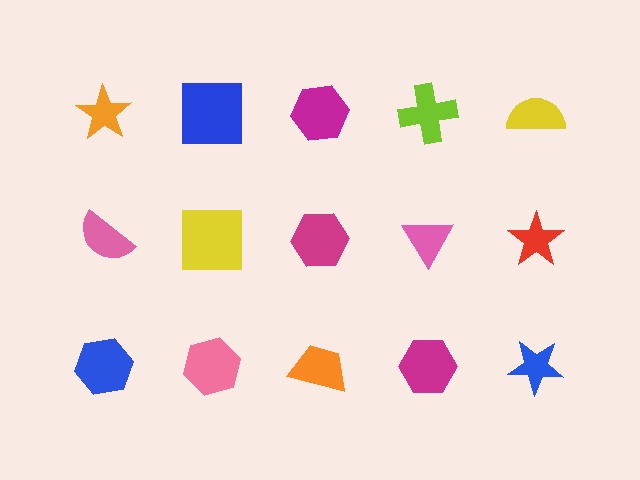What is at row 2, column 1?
A pink semicircle.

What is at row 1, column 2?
A blue square.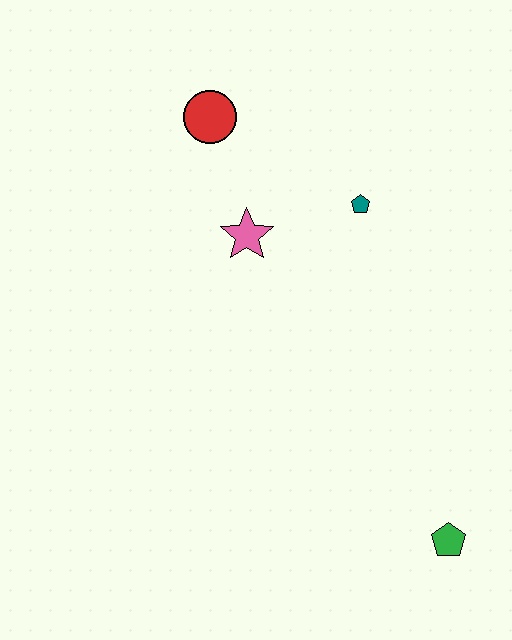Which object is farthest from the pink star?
The green pentagon is farthest from the pink star.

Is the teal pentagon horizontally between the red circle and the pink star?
No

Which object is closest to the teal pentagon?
The pink star is closest to the teal pentagon.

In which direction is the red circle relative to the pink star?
The red circle is above the pink star.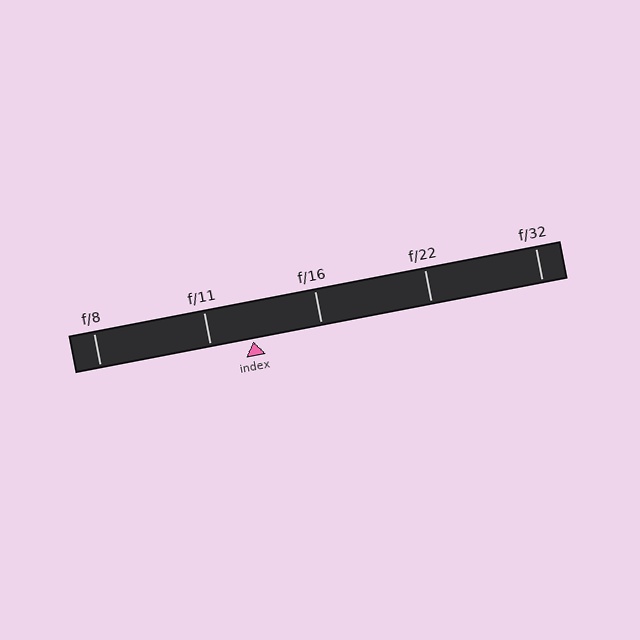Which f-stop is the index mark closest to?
The index mark is closest to f/11.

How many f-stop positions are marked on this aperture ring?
There are 5 f-stop positions marked.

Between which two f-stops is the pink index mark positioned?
The index mark is between f/11 and f/16.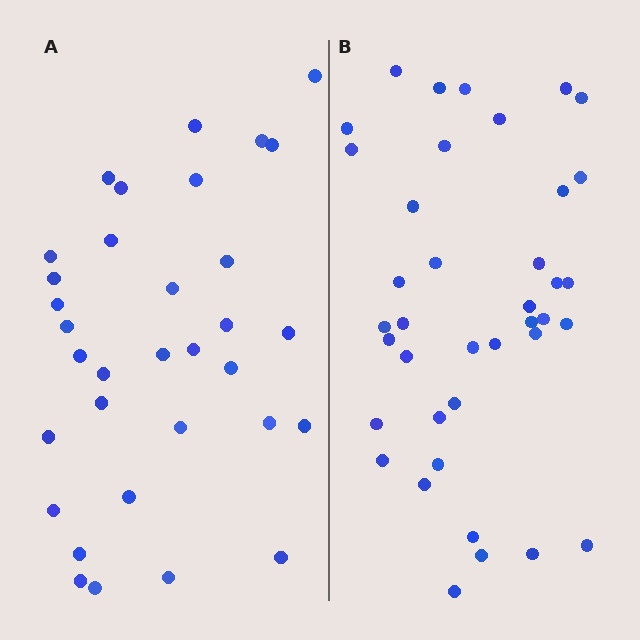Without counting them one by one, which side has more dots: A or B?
Region B (the right region) has more dots.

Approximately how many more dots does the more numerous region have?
Region B has about 6 more dots than region A.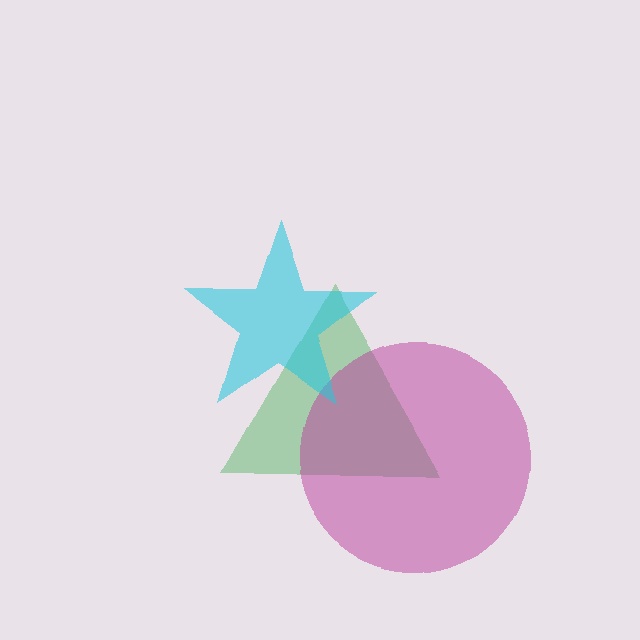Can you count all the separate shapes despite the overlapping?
Yes, there are 3 separate shapes.